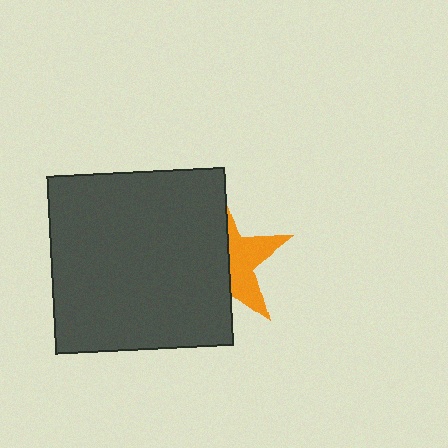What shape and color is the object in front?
The object in front is a dark gray square.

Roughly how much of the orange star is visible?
A small part of it is visible (roughly 42%).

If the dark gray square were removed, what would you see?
You would see the complete orange star.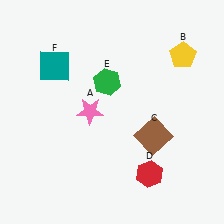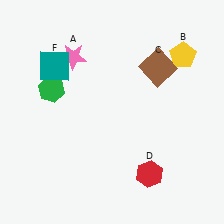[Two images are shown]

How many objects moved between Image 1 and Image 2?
3 objects moved between the two images.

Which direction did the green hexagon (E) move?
The green hexagon (E) moved left.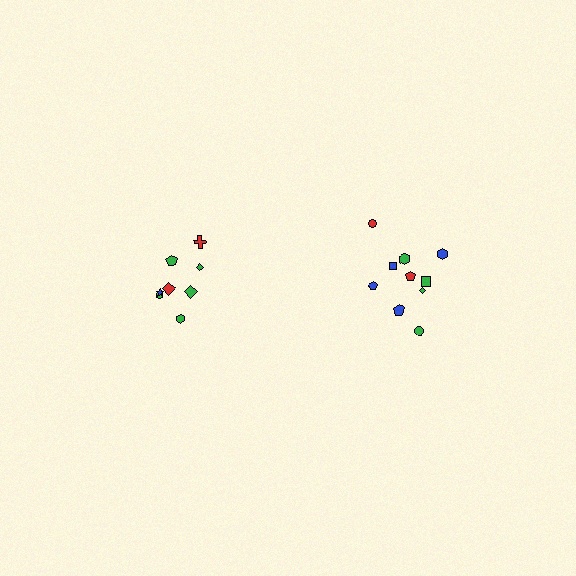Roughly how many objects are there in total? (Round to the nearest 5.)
Roughly 20 objects in total.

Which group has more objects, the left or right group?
The right group.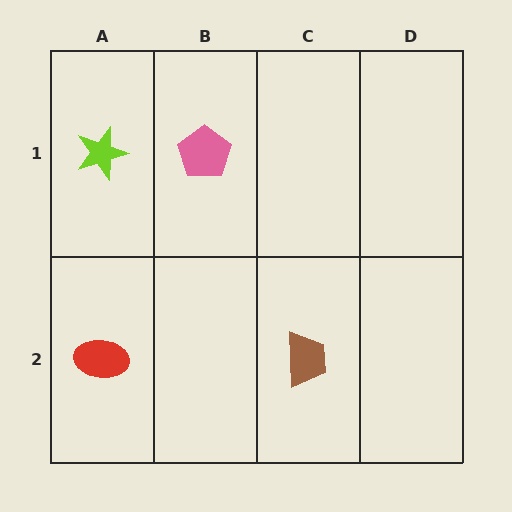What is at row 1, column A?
A lime star.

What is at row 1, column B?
A pink pentagon.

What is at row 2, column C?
A brown trapezoid.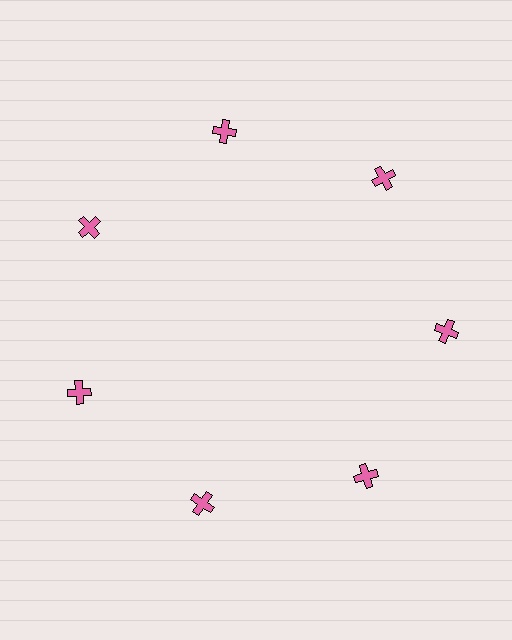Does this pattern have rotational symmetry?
Yes, this pattern has 7-fold rotational symmetry. It looks the same after rotating 51 degrees around the center.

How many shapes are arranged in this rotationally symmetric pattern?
There are 7 shapes, arranged in 7 groups of 1.